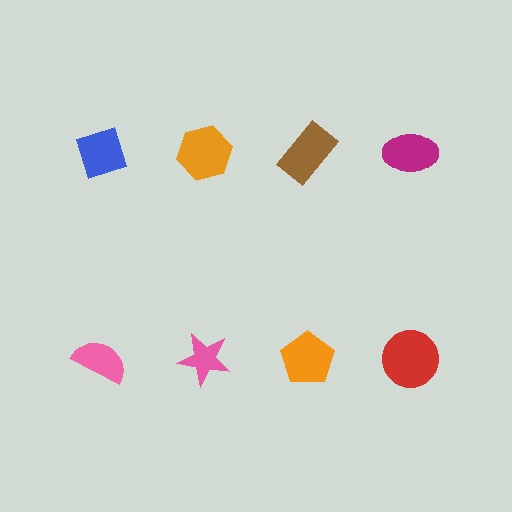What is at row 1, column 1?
A blue diamond.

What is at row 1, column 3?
A brown rectangle.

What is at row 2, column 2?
A pink star.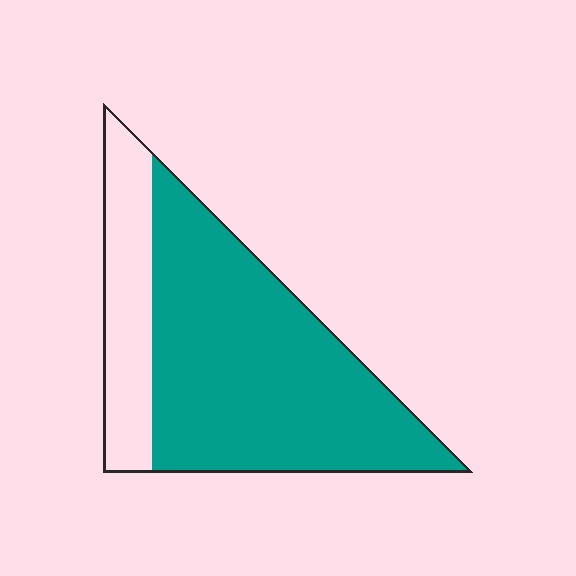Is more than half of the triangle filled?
Yes.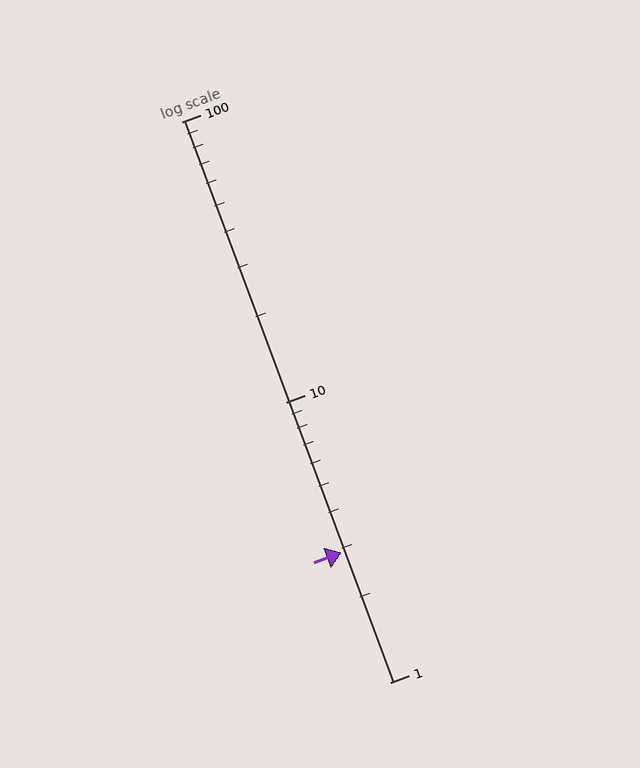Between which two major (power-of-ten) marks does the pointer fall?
The pointer is between 1 and 10.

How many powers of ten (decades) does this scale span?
The scale spans 2 decades, from 1 to 100.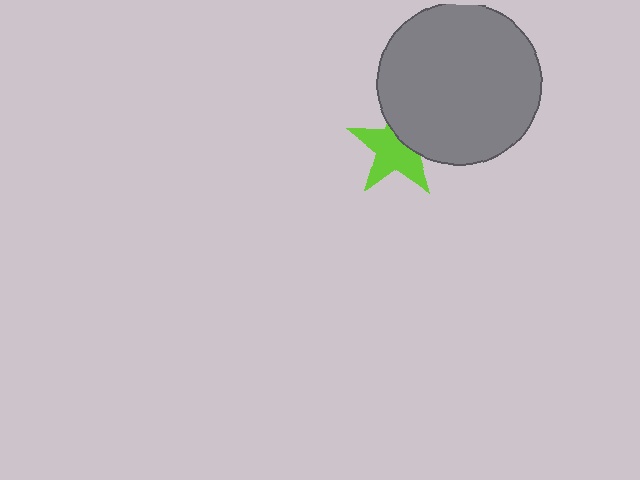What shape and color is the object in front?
The object in front is a gray circle.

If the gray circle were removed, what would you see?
You would see the complete lime star.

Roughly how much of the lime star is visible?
About half of it is visible (roughly 64%).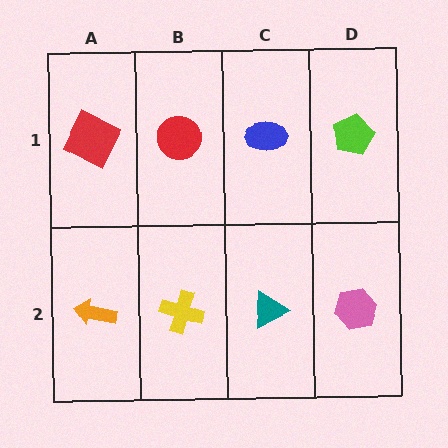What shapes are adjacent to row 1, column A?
An orange arrow (row 2, column A), a red circle (row 1, column B).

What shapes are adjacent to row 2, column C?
A blue ellipse (row 1, column C), a yellow cross (row 2, column B), a pink hexagon (row 2, column D).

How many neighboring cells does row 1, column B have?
3.